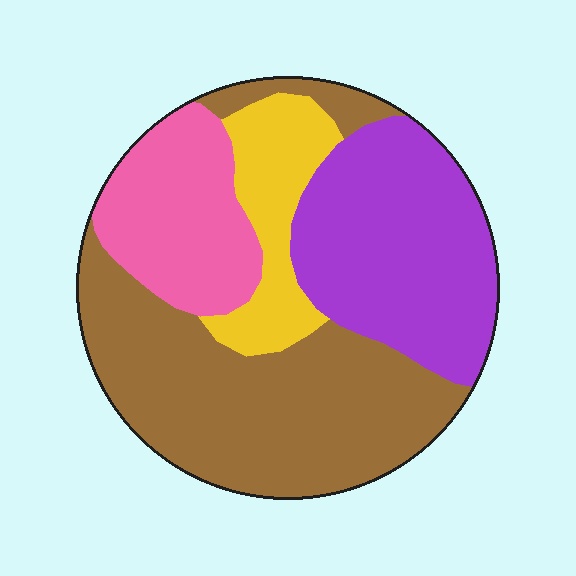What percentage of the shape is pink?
Pink takes up about one sixth (1/6) of the shape.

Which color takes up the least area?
Yellow, at roughly 15%.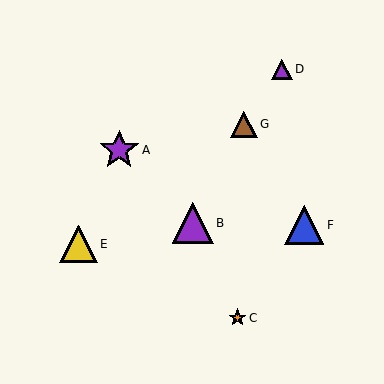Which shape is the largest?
The purple triangle (labeled B) is the largest.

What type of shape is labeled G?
Shape G is a brown triangle.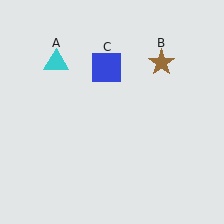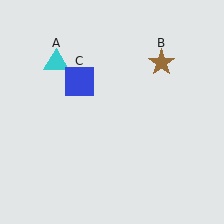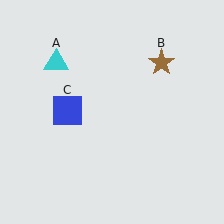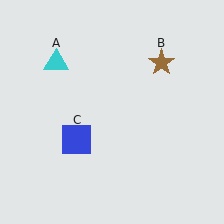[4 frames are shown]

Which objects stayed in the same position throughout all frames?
Cyan triangle (object A) and brown star (object B) remained stationary.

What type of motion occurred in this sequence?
The blue square (object C) rotated counterclockwise around the center of the scene.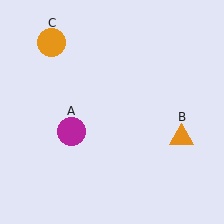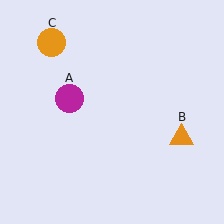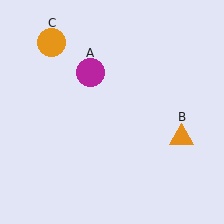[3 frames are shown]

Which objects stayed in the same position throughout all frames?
Orange triangle (object B) and orange circle (object C) remained stationary.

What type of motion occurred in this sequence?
The magenta circle (object A) rotated clockwise around the center of the scene.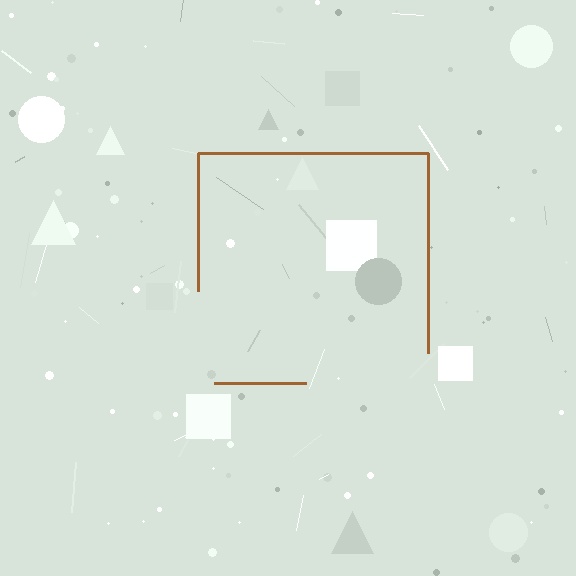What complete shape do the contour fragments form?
The contour fragments form a square.